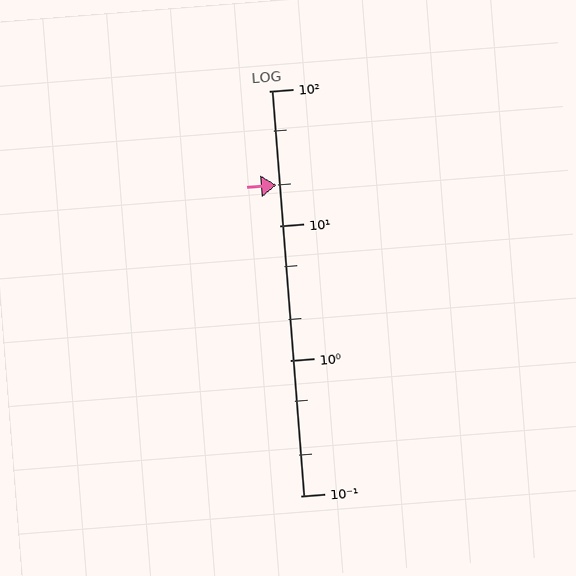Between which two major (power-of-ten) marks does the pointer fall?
The pointer is between 10 and 100.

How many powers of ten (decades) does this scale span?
The scale spans 3 decades, from 0.1 to 100.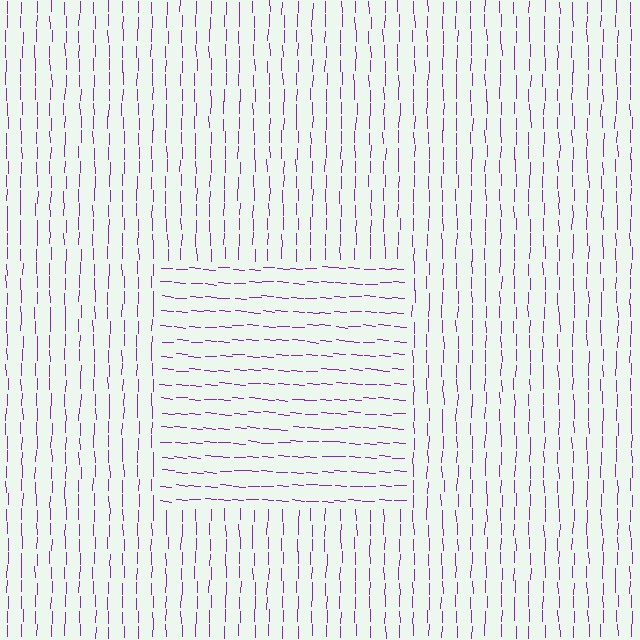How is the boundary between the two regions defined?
The boundary is defined purely by a change in line orientation (approximately 86 degrees difference). All lines are the same color and thickness.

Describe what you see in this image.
The image is filled with small purple line segments. A rectangle region in the image has lines oriented differently from the surrounding lines, creating a visible texture boundary.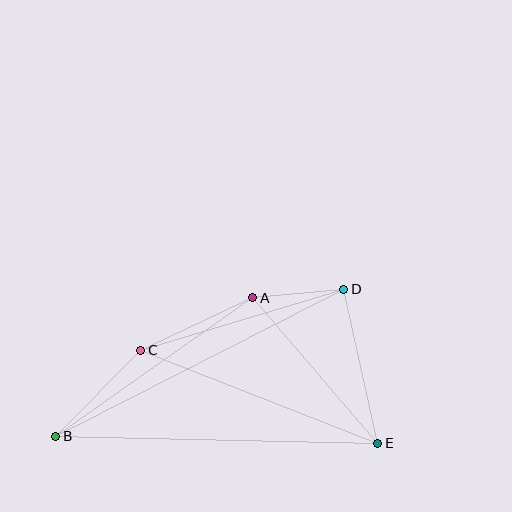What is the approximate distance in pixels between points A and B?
The distance between A and B is approximately 241 pixels.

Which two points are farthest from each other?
Points B and D are farthest from each other.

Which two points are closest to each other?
Points A and D are closest to each other.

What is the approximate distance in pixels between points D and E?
The distance between D and E is approximately 158 pixels.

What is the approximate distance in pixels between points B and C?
The distance between B and C is approximately 121 pixels.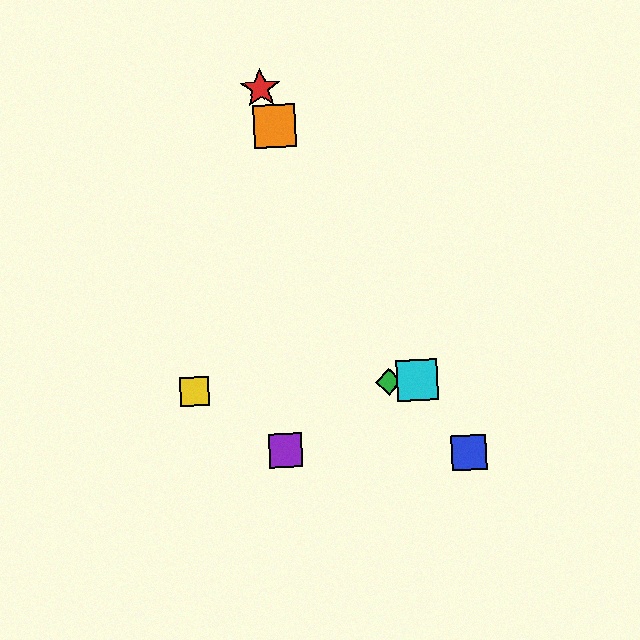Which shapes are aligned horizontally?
The green diamond, the yellow square, the cyan square are aligned horizontally.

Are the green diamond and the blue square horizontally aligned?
No, the green diamond is at y≈382 and the blue square is at y≈453.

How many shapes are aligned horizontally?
3 shapes (the green diamond, the yellow square, the cyan square) are aligned horizontally.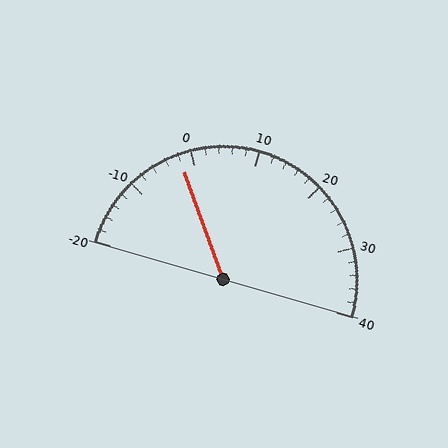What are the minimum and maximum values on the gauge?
The gauge ranges from -20 to 40.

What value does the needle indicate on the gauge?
The needle indicates approximately -2.